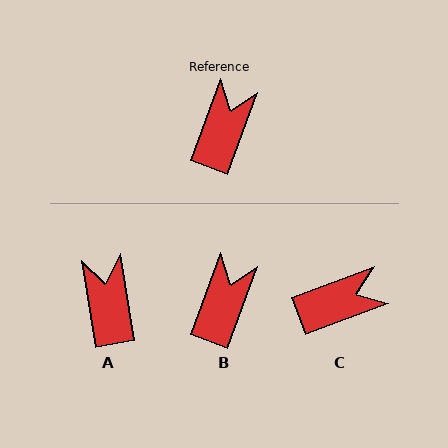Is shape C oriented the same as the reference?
No, it is off by about 49 degrees.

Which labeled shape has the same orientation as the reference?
B.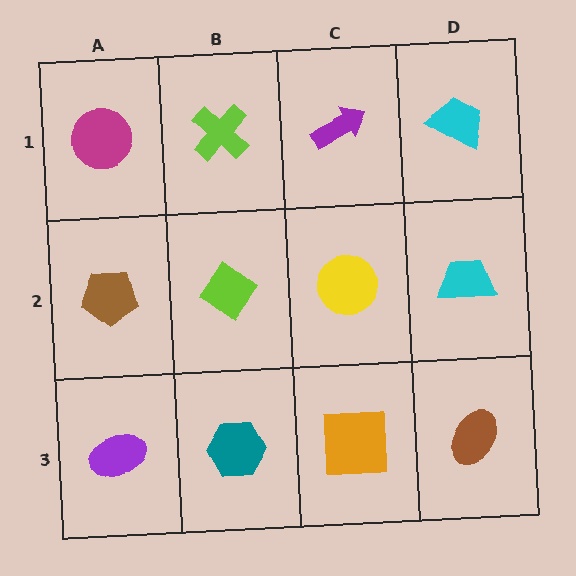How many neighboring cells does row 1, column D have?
2.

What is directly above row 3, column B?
A lime diamond.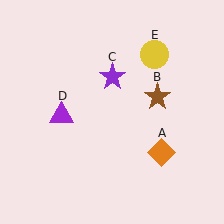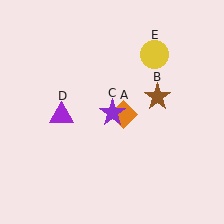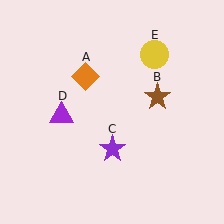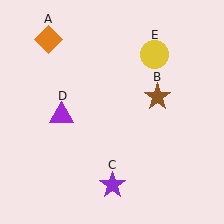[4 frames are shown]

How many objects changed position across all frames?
2 objects changed position: orange diamond (object A), purple star (object C).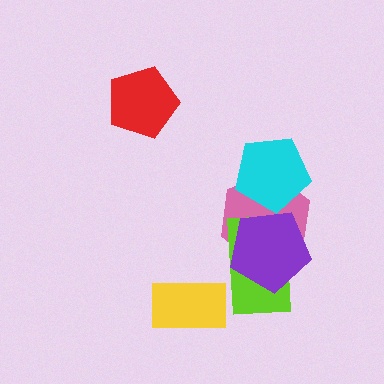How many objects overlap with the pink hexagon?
3 objects overlap with the pink hexagon.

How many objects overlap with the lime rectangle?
2 objects overlap with the lime rectangle.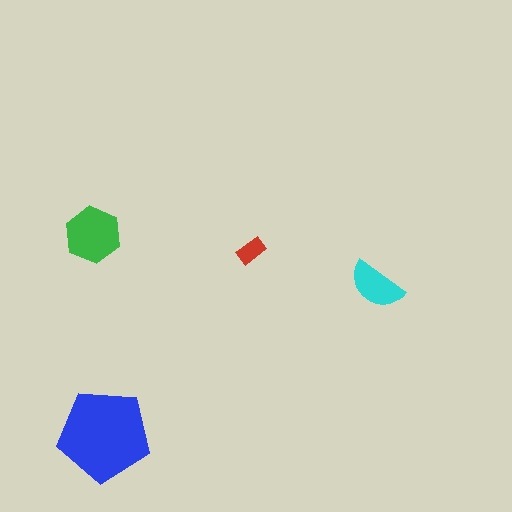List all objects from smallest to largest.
The red rectangle, the cyan semicircle, the green hexagon, the blue pentagon.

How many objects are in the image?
There are 4 objects in the image.